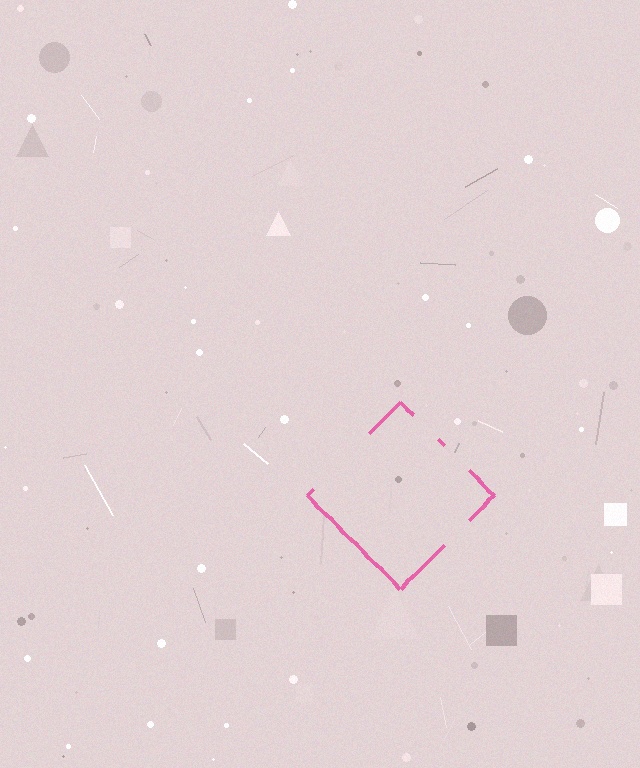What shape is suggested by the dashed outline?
The dashed outline suggests a diamond.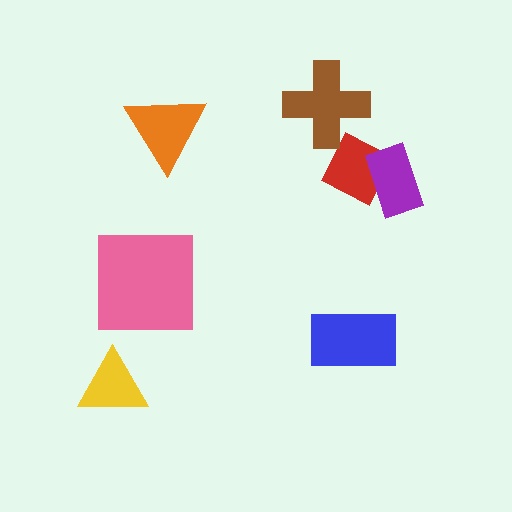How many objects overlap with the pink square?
0 objects overlap with the pink square.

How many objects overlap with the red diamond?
2 objects overlap with the red diamond.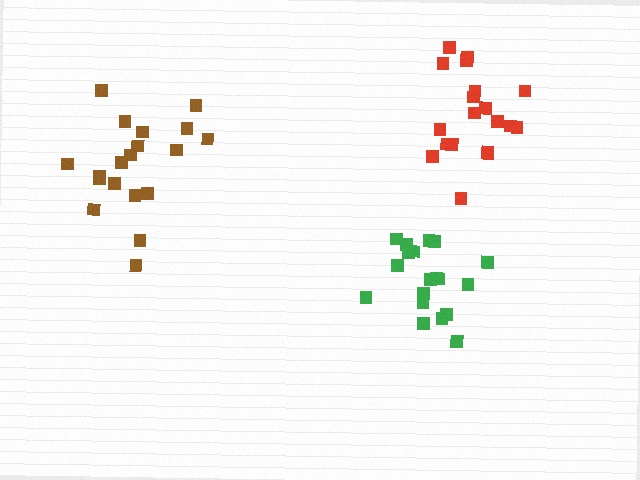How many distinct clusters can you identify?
There are 3 distinct clusters.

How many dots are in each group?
Group 1: 19 dots, Group 2: 19 dots, Group 3: 19 dots (57 total).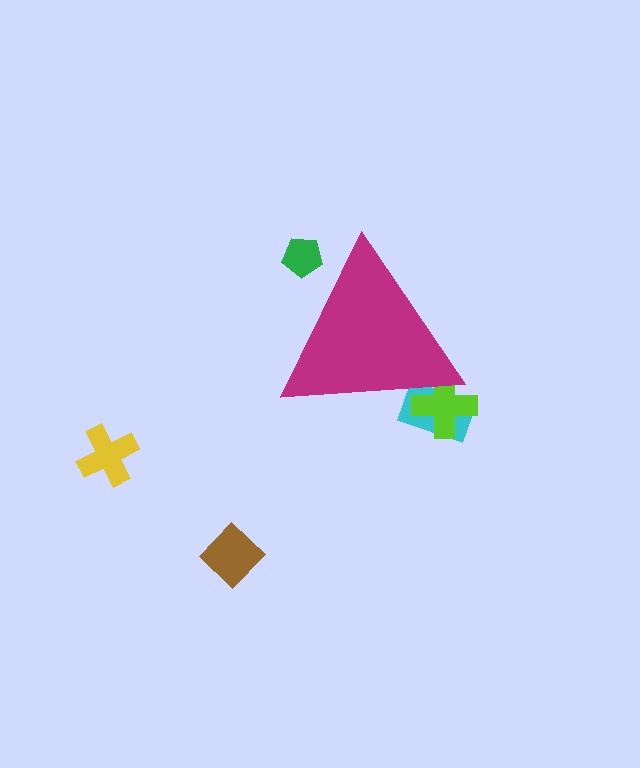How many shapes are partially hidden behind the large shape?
3 shapes are partially hidden.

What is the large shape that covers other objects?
A magenta triangle.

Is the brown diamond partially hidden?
No, the brown diamond is fully visible.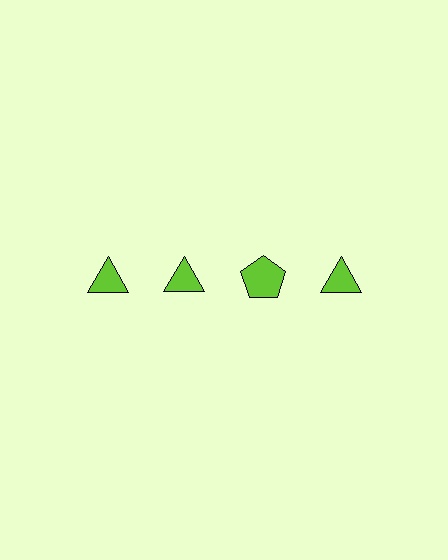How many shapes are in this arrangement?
There are 4 shapes arranged in a grid pattern.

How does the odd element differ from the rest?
It has a different shape: pentagon instead of triangle.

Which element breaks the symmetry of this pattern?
The lime pentagon in the top row, center column breaks the symmetry. All other shapes are lime triangles.